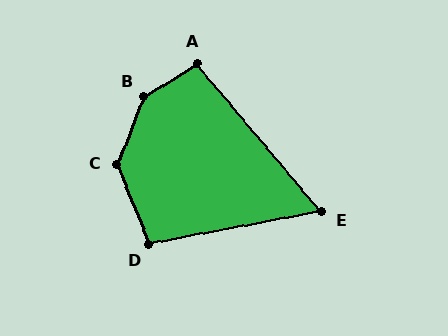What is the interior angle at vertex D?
Approximately 101 degrees (obtuse).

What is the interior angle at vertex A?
Approximately 99 degrees (obtuse).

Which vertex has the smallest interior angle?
E, at approximately 61 degrees.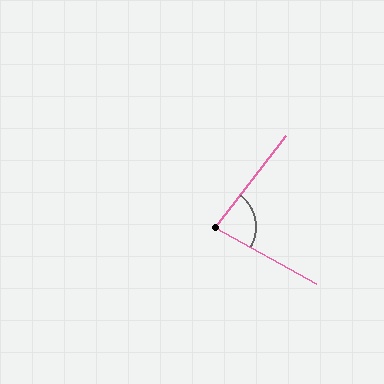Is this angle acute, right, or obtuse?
It is acute.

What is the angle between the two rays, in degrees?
Approximately 81 degrees.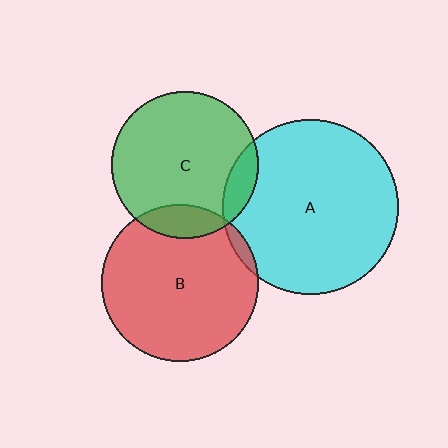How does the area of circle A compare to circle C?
Approximately 1.4 times.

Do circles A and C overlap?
Yes.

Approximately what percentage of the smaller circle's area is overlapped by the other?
Approximately 10%.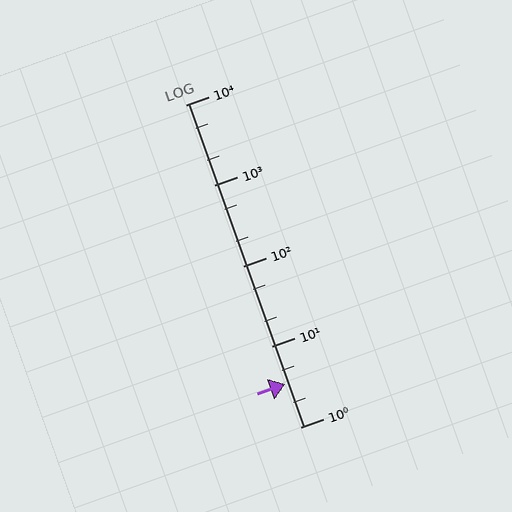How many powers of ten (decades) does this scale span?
The scale spans 4 decades, from 1 to 10000.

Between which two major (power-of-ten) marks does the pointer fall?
The pointer is between 1 and 10.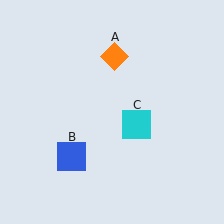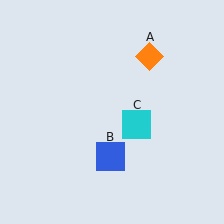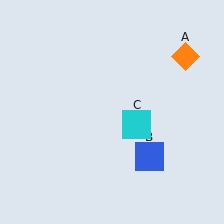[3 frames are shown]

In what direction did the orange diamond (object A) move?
The orange diamond (object A) moved right.